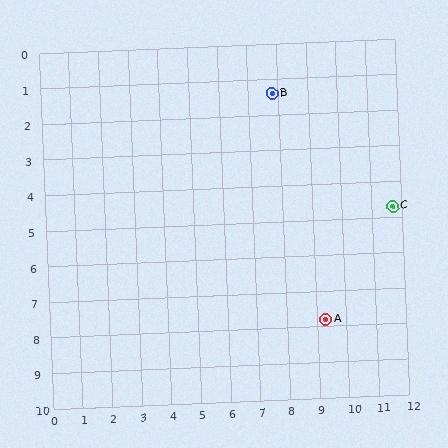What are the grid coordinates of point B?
Point B is at approximately (7.8, 1.4).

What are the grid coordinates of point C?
Point C is at approximately (11.7, 4.7).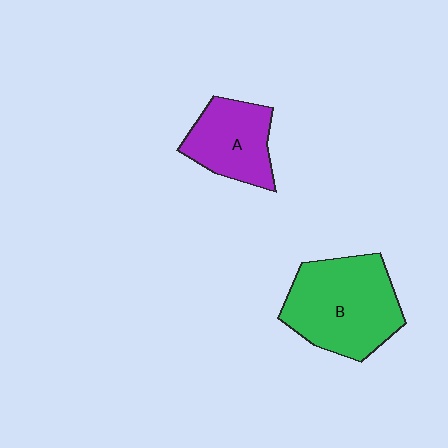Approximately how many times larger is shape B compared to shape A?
Approximately 1.6 times.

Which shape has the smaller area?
Shape A (purple).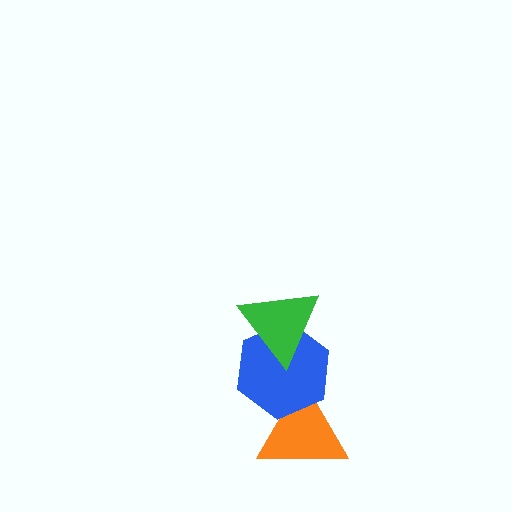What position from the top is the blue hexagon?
The blue hexagon is 2nd from the top.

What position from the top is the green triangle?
The green triangle is 1st from the top.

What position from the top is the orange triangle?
The orange triangle is 3rd from the top.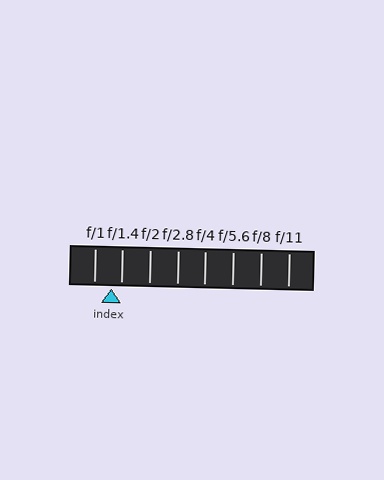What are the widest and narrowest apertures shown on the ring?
The widest aperture shown is f/1 and the narrowest is f/11.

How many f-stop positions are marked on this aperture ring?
There are 8 f-stop positions marked.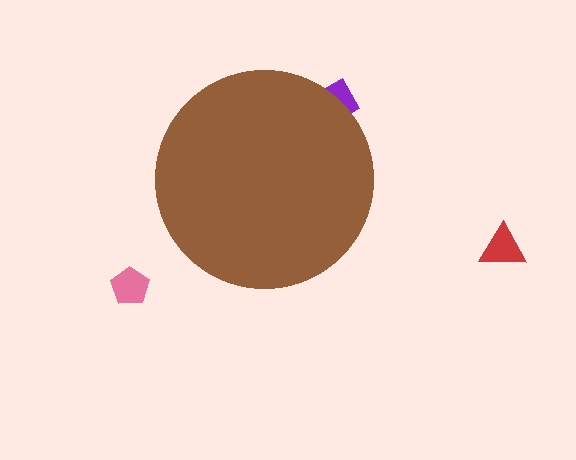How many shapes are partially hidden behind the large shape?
1 shape is partially hidden.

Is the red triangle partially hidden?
No, the red triangle is fully visible.